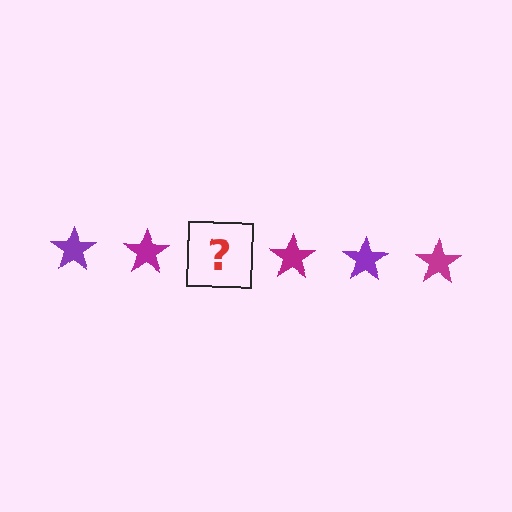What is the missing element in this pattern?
The missing element is a purple star.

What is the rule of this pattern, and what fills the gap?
The rule is that the pattern cycles through purple, magenta stars. The gap should be filled with a purple star.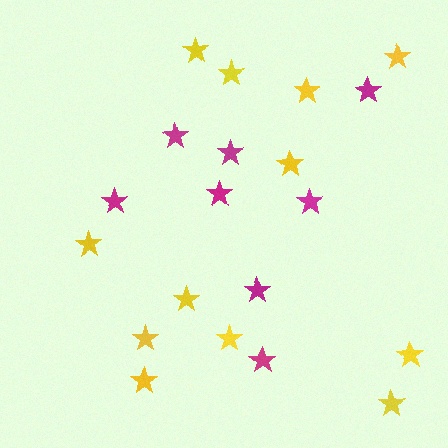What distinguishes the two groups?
There are 2 groups: one group of yellow stars (12) and one group of magenta stars (8).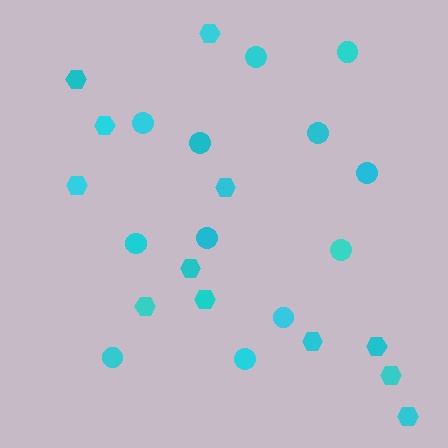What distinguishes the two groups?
There are 2 groups: one group of hexagons (12) and one group of circles (12).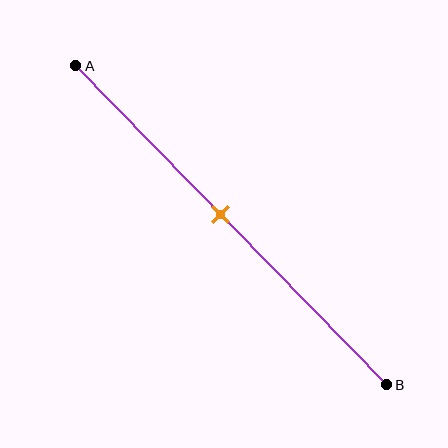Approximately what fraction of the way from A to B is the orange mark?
The orange mark is approximately 45% of the way from A to B.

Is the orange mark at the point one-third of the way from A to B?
No, the mark is at about 45% from A, not at the 33% one-third point.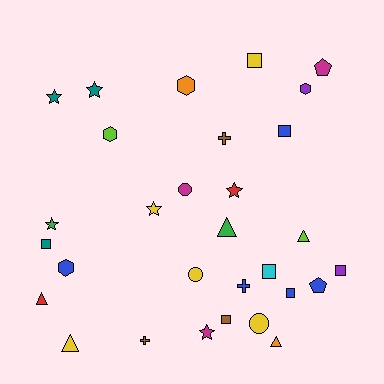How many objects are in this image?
There are 30 objects.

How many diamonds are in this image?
There are no diamonds.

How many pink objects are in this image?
There are no pink objects.